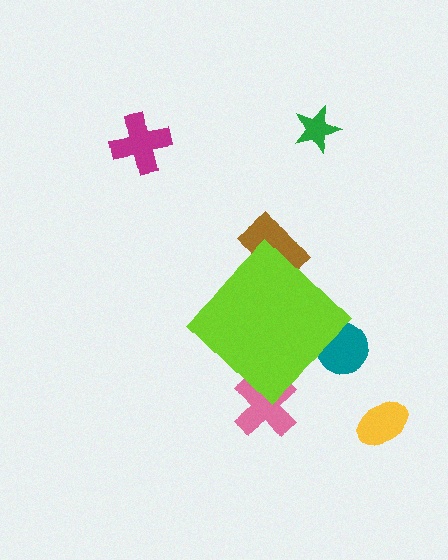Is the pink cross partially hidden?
Yes, the pink cross is partially hidden behind the lime diamond.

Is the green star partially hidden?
No, the green star is fully visible.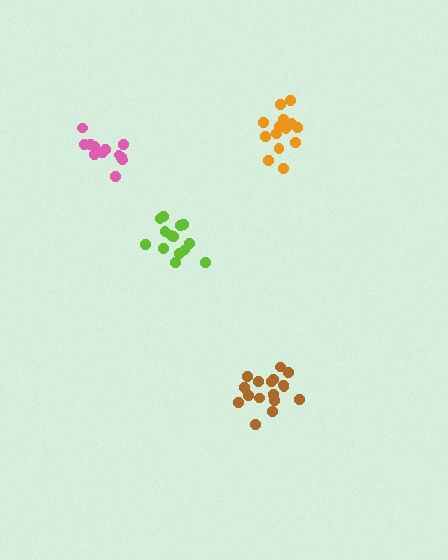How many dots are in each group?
Group 1: 14 dots, Group 2: 17 dots, Group 3: 12 dots, Group 4: 14 dots (57 total).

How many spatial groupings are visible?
There are 4 spatial groupings.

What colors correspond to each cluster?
The clusters are colored: orange, brown, pink, lime.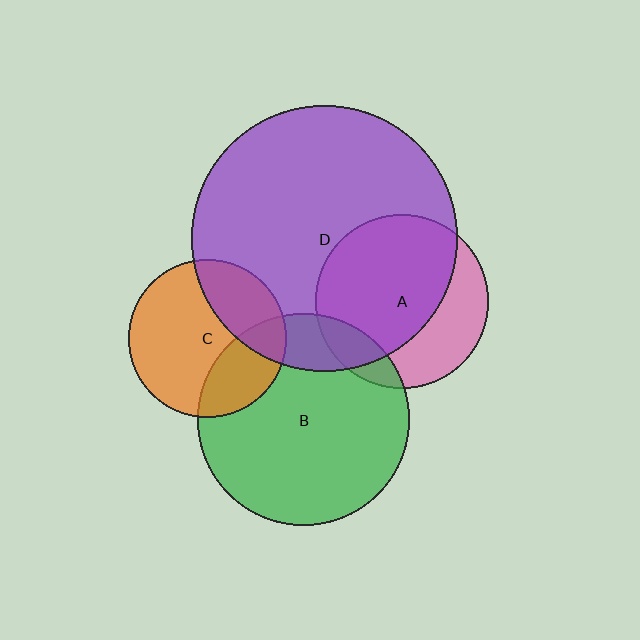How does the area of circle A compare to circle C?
Approximately 1.2 times.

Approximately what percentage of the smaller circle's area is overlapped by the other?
Approximately 15%.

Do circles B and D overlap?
Yes.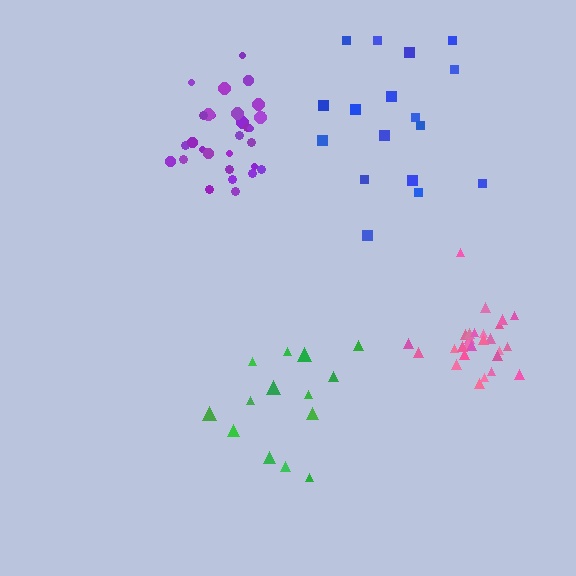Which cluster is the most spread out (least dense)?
Blue.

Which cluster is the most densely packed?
Pink.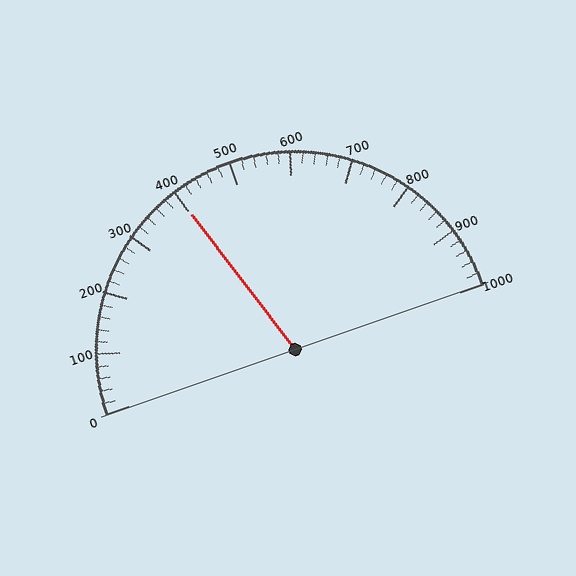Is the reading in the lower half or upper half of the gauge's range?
The reading is in the lower half of the range (0 to 1000).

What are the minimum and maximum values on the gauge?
The gauge ranges from 0 to 1000.